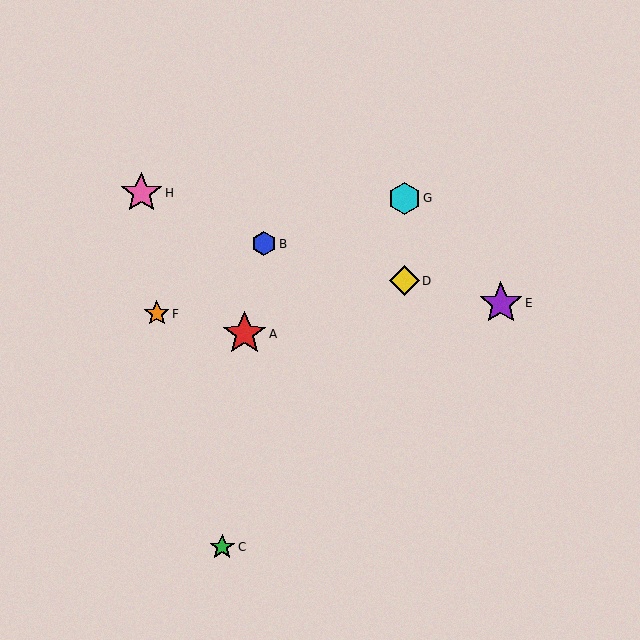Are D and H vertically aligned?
No, D is at x≈404 and H is at x≈141.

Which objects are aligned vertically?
Objects D, G are aligned vertically.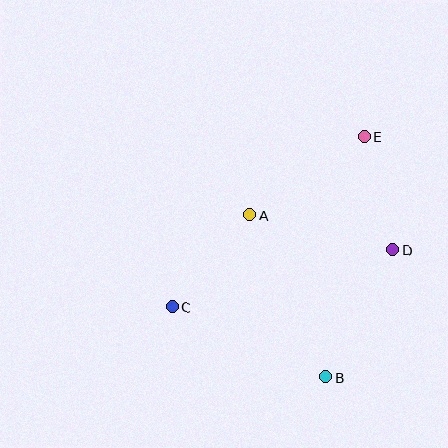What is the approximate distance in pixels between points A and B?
The distance between A and B is approximately 179 pixels.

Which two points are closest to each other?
Points D and E are closest to each other.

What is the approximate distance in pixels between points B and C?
The distance between B and C is approximately 169 pixels.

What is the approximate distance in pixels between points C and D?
The distance between C and D is approximately 227 pixels.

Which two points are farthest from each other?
Points C and E are farthest from each other.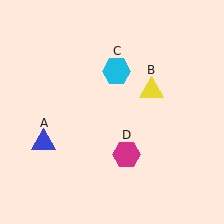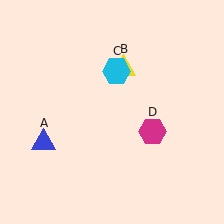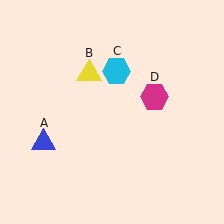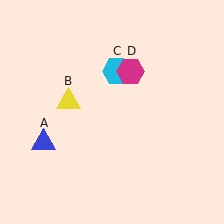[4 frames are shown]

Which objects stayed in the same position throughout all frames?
Blue triangle (object A) and cyan hexagon (object C) remained stationary.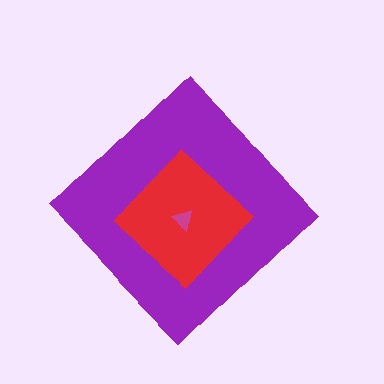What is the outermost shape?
The purple diamond.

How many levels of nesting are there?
3.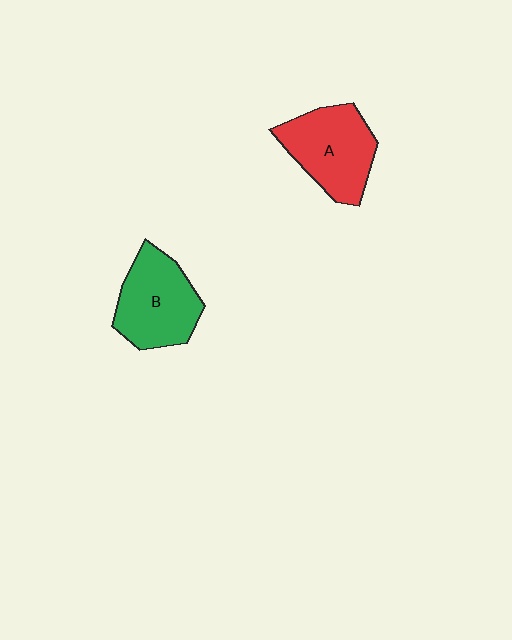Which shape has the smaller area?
Shape B (green).